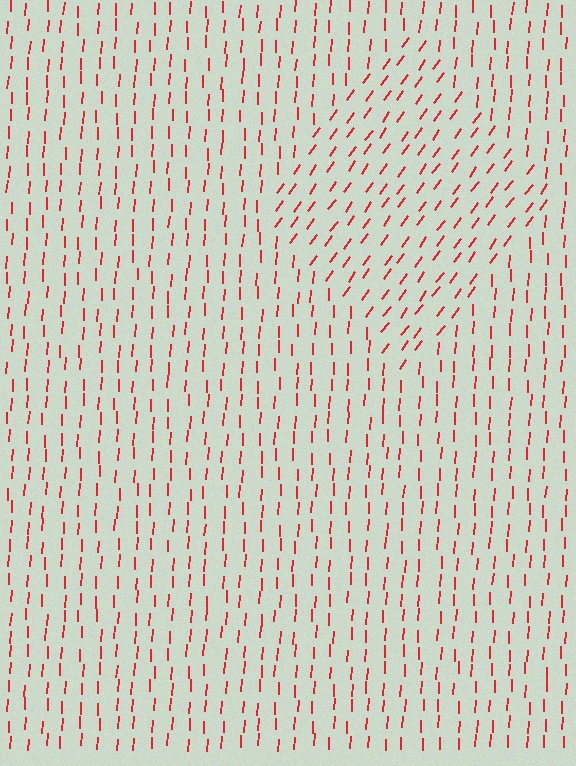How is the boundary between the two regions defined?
The boundary is defined purely by a change in line orientation (approximately 33 degrees difference). All lines are the same color and thickness.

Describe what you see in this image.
The image is filled with small red line segments. A diamond region in the image has lines oriented differently from the surrounding lines, creating a visible texture boundary.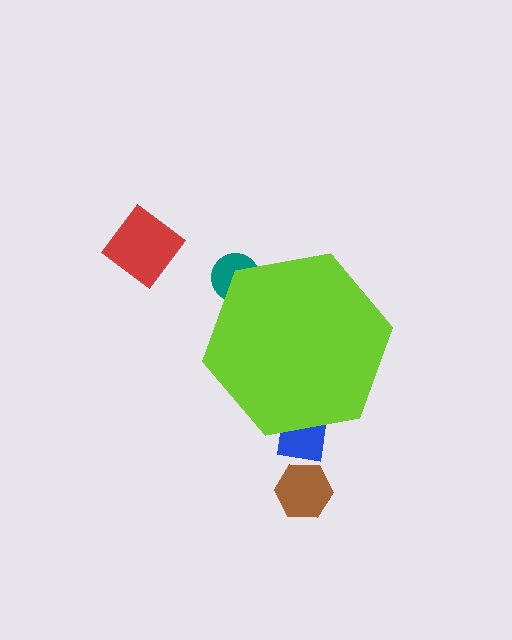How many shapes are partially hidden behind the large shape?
2 shapes are partially hidden.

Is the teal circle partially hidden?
Yes, the teal circle is partially hidden behind the lime hexagon.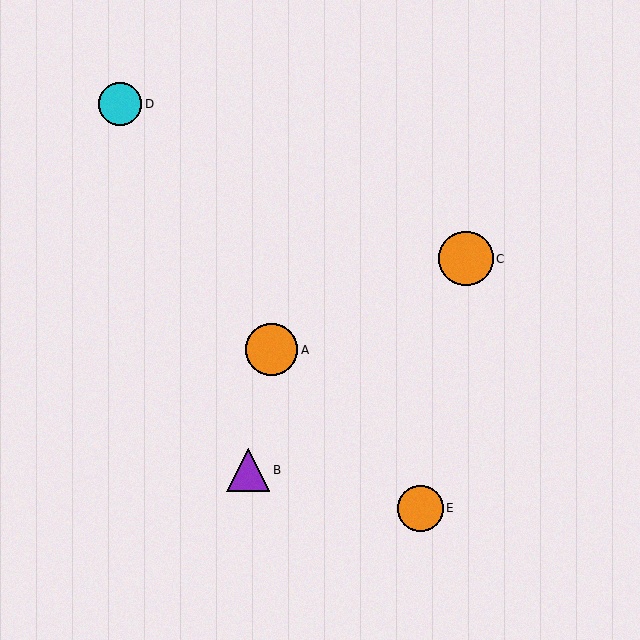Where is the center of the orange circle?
The center of the orange circle is at (272, 350).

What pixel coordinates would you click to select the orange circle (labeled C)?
Click at (466, 259) to select the orange circle C.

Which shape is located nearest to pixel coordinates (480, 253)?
The orange circle (labeled C) at (466, 259) is nearest to that location.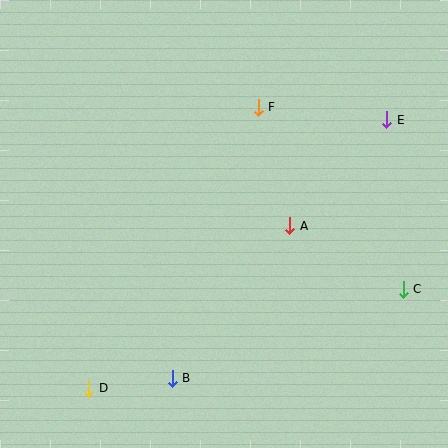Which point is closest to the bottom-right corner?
Point C is closest to the bottom-right corner.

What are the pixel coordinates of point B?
Point B is at (172, 378).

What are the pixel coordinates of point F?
Point F is at (258, 107).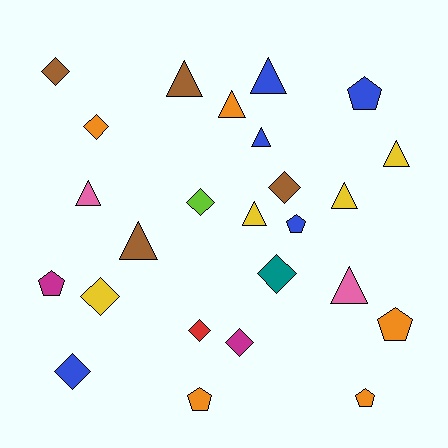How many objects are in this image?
There are 25 objects.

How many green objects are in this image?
There are no green objects.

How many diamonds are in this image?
There are 9 diamonds.